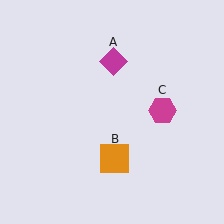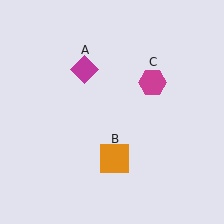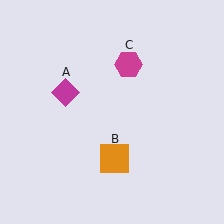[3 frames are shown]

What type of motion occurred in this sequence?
The magenta diamond (object A), magenta hexagon (object C) rotated counterclockwise around the center of the scene.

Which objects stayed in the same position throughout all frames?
Orange square (object B) remained stationary.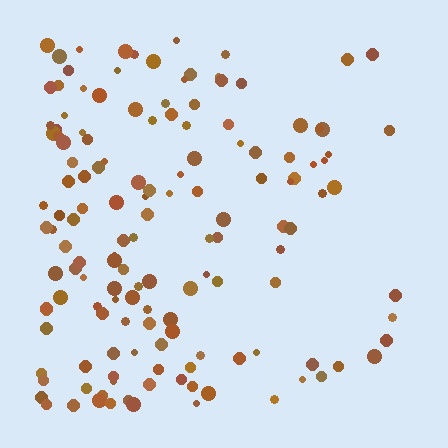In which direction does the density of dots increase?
From right to left, with the left side densest.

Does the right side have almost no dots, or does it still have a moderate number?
Still a moderate number, just noticeably fewer than the left.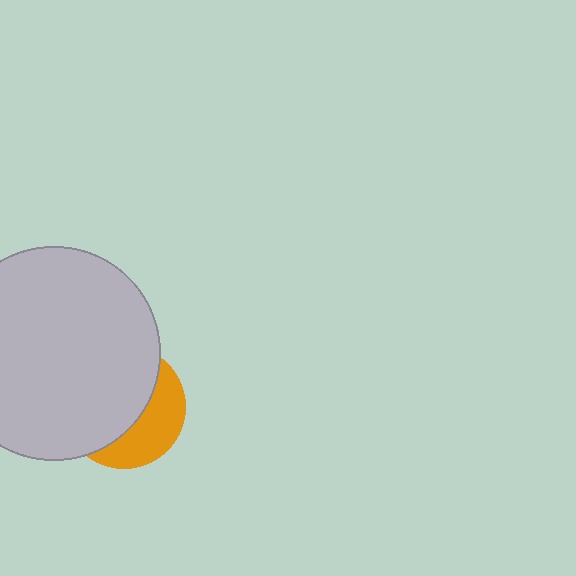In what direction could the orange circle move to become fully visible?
The orange circle could move right. That would shift it out from behind the light gray circle entirely.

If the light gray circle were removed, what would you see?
You would see the complete orange circle.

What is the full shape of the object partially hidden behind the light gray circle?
The partially hidden object is an orange circle.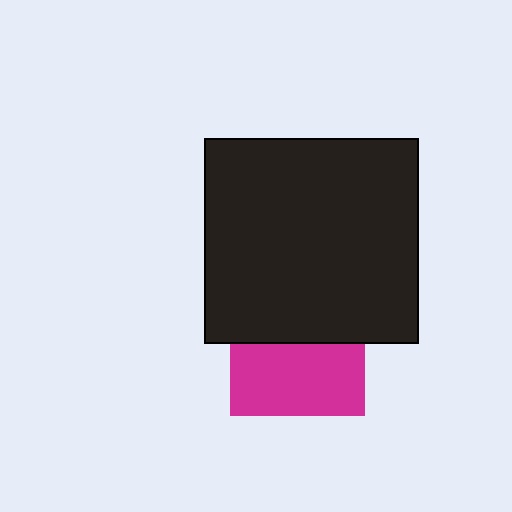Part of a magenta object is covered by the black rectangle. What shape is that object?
It is a square.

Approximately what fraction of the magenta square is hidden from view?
Roughly 46% of the magenta square is hidden behind the black rectangle.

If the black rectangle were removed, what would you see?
You would see the complete magenta square.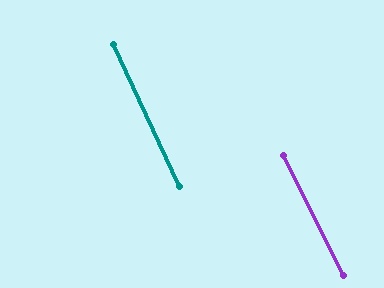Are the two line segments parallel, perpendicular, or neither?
Parallel — their directions differ by only 1.8°.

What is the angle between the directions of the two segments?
Approximately 2 degrees.